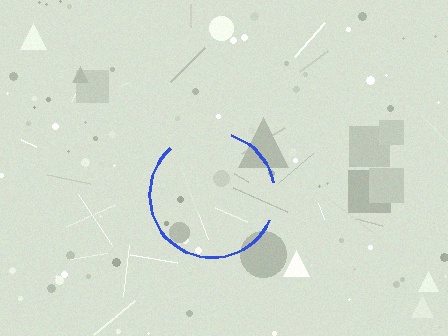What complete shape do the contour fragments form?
The contour fragments form a circle.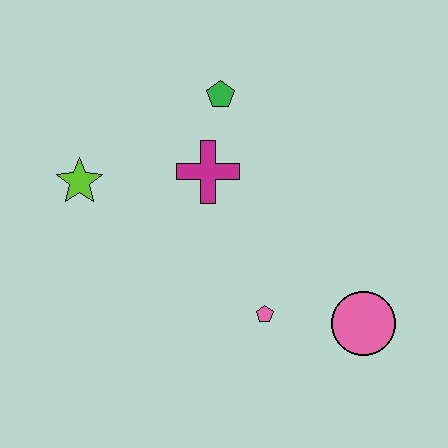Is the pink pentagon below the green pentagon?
Yes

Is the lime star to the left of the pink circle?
Yes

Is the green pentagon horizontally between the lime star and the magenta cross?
No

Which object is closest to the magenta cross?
The green pentagon is closest to the magenta cross.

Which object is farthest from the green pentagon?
The pink circle is farthest from the green pentagon.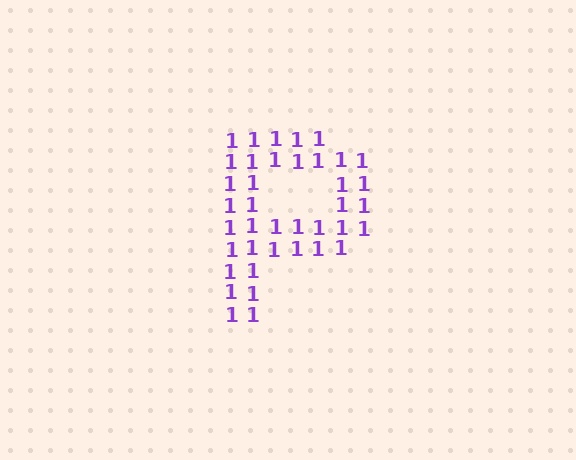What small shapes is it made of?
It is made of small digit 1's.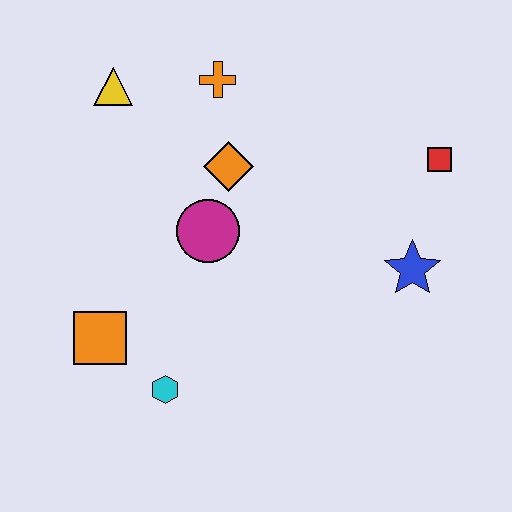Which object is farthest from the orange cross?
The cyan hexagon is farthest from the orange cross.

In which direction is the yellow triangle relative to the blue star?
The yellow triangle is to the left of the blue star.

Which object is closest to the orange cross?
The orange diamond is closest to the orange cross.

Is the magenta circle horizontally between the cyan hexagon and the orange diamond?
Yes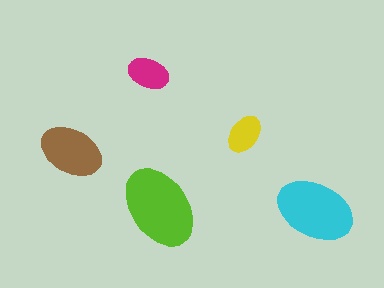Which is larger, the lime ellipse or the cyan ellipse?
The lime one.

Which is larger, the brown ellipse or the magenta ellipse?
The brown one.